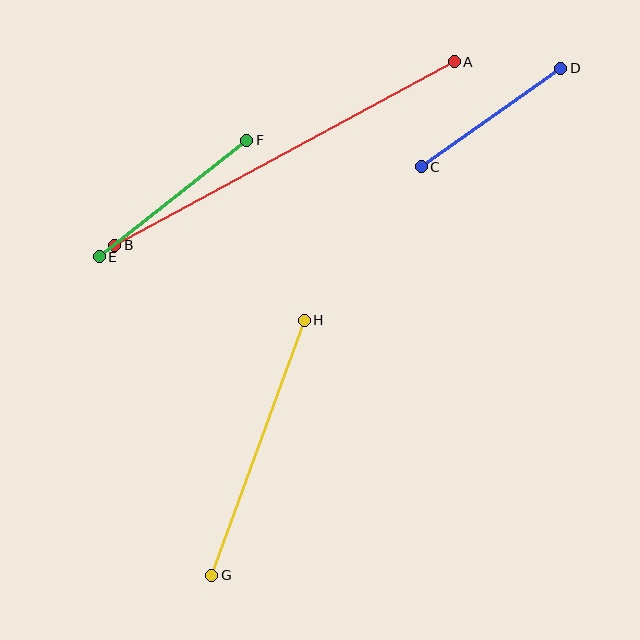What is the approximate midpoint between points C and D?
The midpoint is at approximately (491, 118) pixels.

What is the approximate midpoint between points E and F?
The midpoint is at approximately (173, 198) pixels.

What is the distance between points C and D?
The distance is approximately 171 pixels.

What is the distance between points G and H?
The distance is approximately 271 pixels.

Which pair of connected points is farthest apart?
Points A and B are farthest apart.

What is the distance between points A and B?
The distance is approximately 386 pixels.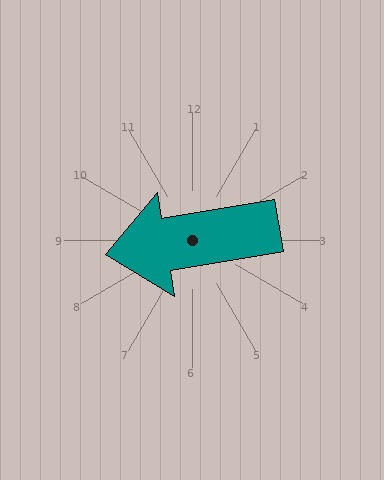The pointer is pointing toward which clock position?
Roughly 9 o'clock.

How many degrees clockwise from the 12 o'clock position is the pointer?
Approximately 260 degrees.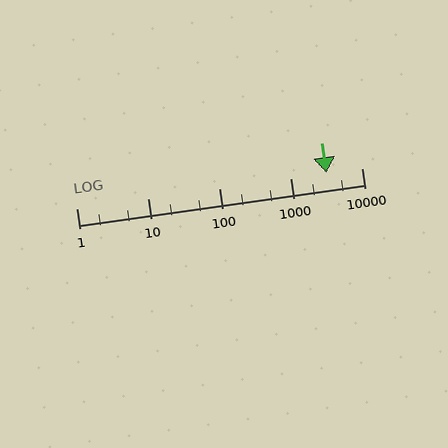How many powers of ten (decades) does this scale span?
The scale spans 4 decades, from 1 to 10000.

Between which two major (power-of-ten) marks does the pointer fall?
The pointer is between 1000 and 10000.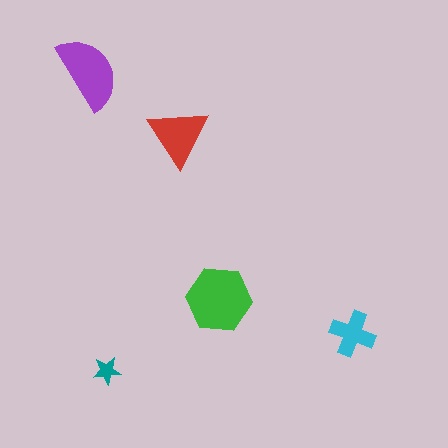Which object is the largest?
The green hexagon.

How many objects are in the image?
There are 5 objects in the image.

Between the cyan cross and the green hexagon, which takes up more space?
The green hexagon.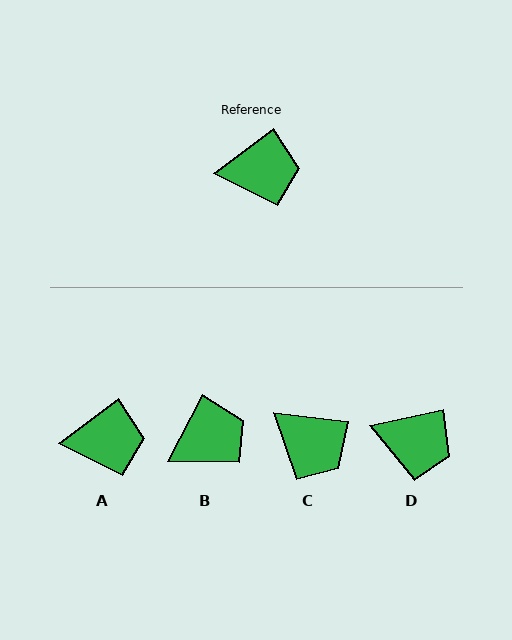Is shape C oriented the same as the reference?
No, it is off by about 44 degrees.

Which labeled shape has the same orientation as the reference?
A.